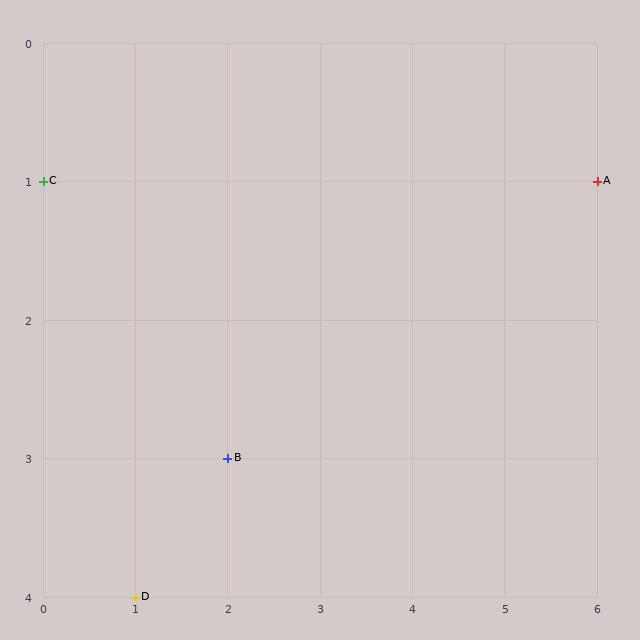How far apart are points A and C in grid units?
Points A and C are 6 columns apart.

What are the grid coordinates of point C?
Point C is at grid coordinates (0, 1).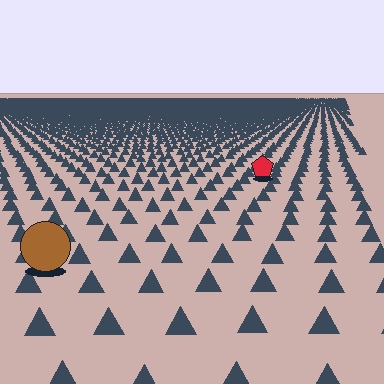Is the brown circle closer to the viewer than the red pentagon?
Yes. The brown circle is closer — you can tell from the texture gradient: the ground texture is coarser near it.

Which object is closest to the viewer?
The brown circle is closest. The texture marks near it are larger and more spread out.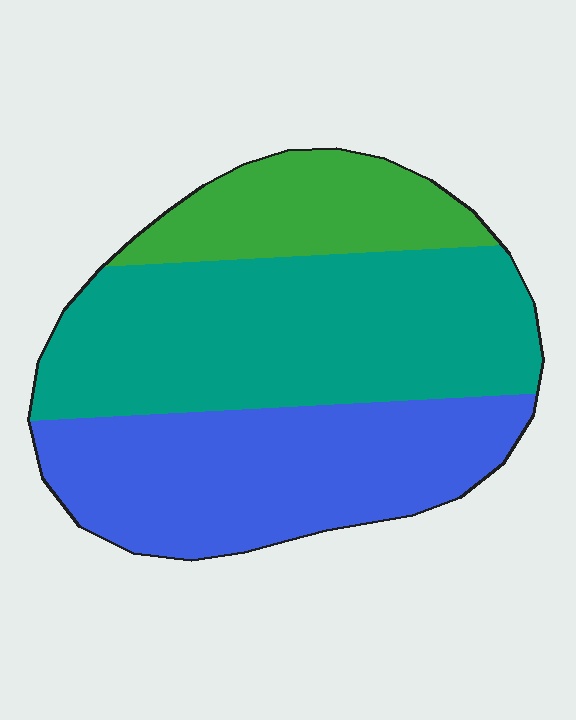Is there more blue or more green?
Blue.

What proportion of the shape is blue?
Blue covers around 35% of the shape.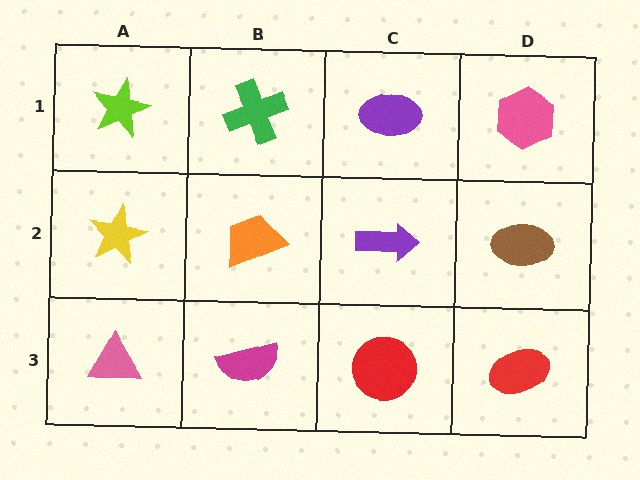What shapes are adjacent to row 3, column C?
A purple arrow (row 2, column C), a magenta semicircle (row 3, column B), a red ellipse (row 3, column D).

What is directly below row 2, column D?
A red ellipse.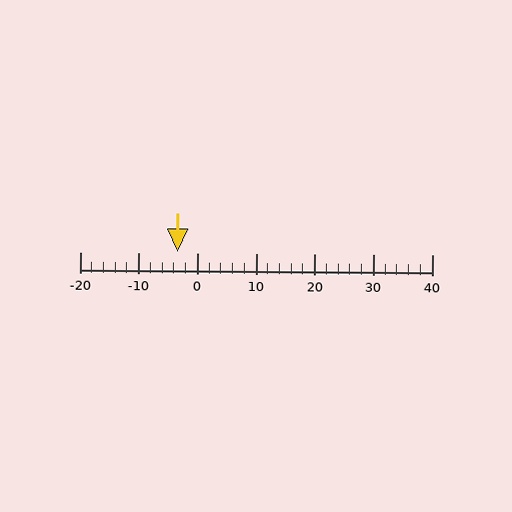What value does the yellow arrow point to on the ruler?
The yellow arrow points to approximately -3.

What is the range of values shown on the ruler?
The ruler shows values from -20 to 40.